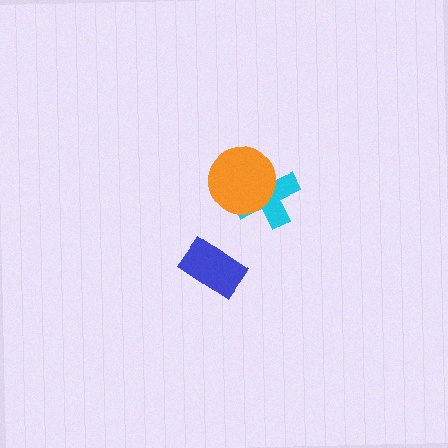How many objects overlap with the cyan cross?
1 object overlaps with the cyan cross.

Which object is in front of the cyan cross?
The orange circle is in front of the cyan cross.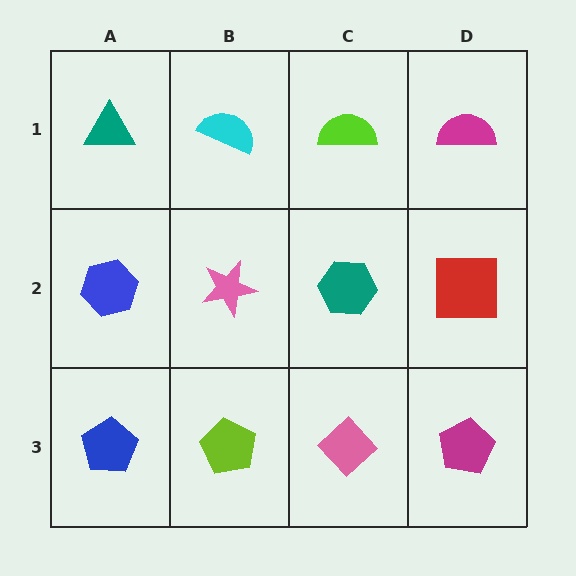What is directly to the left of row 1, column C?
A cyan semicircle.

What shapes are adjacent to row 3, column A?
A blue hexagon (row 2, column A), a lime pentagon (row 3, column B).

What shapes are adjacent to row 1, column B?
A pink star (row 2, column B), a teal triangle (row 1, column A), a lime semicircle (row 1, column C).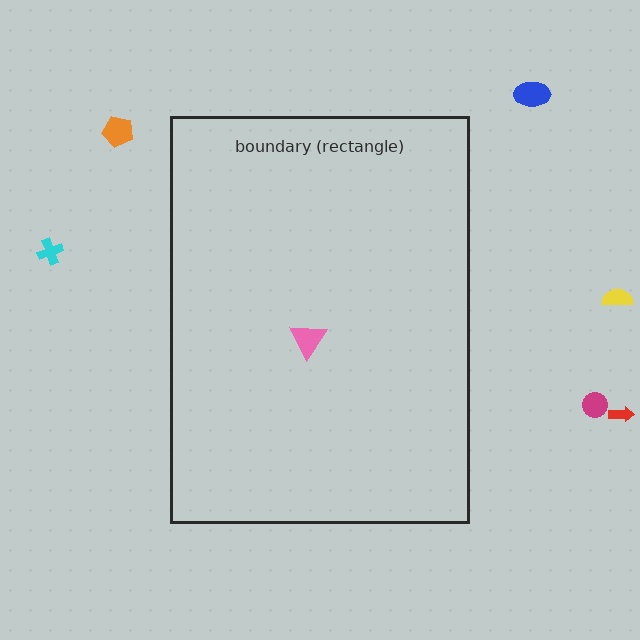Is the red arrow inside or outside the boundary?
Outside.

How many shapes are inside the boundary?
1 inside, 6 outside.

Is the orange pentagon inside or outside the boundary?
Outside.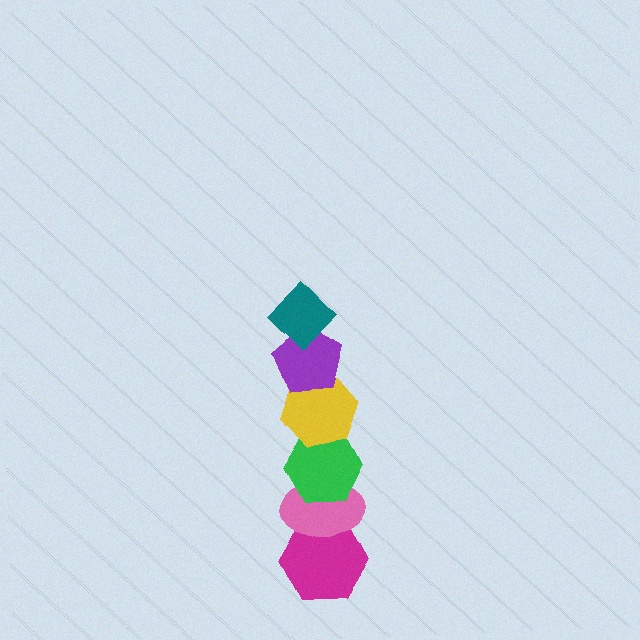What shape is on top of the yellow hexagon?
The purple pentagon is on top of the yellow hexagon.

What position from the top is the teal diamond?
The teal diamond is 1st from the top.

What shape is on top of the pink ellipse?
The green hexagon is on top of the pink ellipse.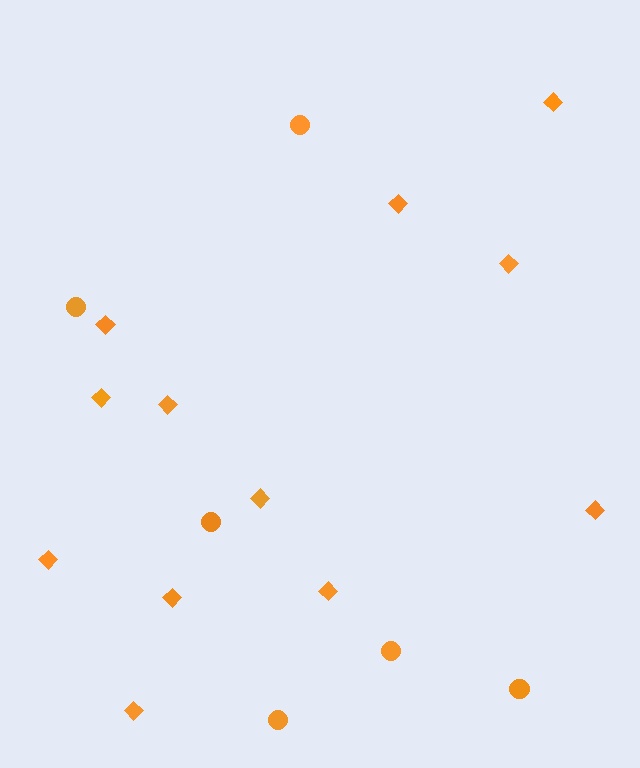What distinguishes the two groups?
There are 2 groups: one group of diamonds (12) and one group of circles (6).